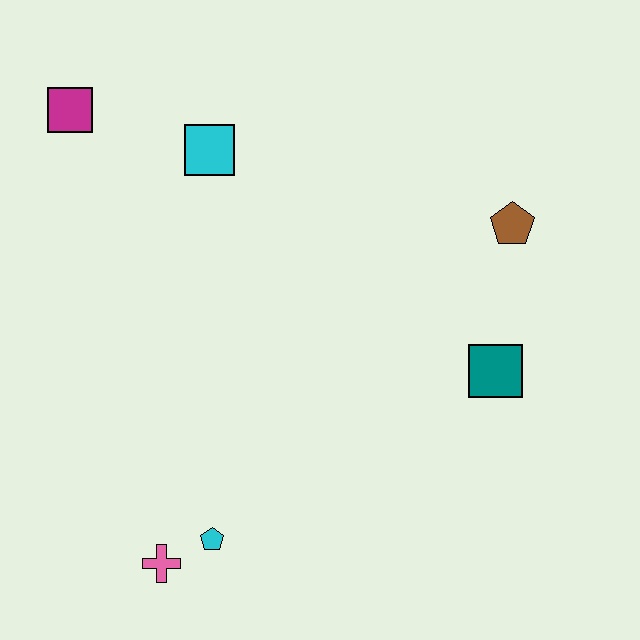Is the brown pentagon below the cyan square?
Yes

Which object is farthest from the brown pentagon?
The pink cross is farthest from the brown pentagon.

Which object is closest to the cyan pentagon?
The pink cross is closest to the cyan pentagon.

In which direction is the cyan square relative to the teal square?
The cyan square is to the left of the teal square.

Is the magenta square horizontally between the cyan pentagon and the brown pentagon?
No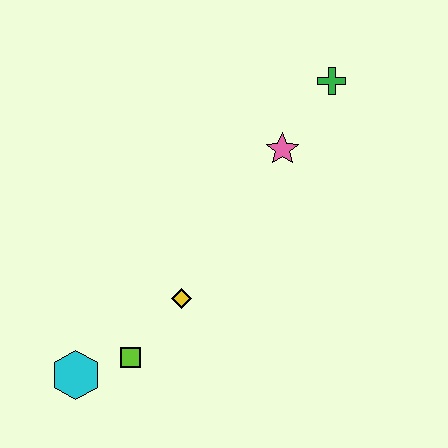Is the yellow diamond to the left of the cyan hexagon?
No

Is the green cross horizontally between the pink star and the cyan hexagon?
No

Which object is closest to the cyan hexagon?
The lime square is closest to the cyan hexagon.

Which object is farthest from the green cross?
The cyan hexagon is farthest from the green cross.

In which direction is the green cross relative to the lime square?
The green cross is above the lime square.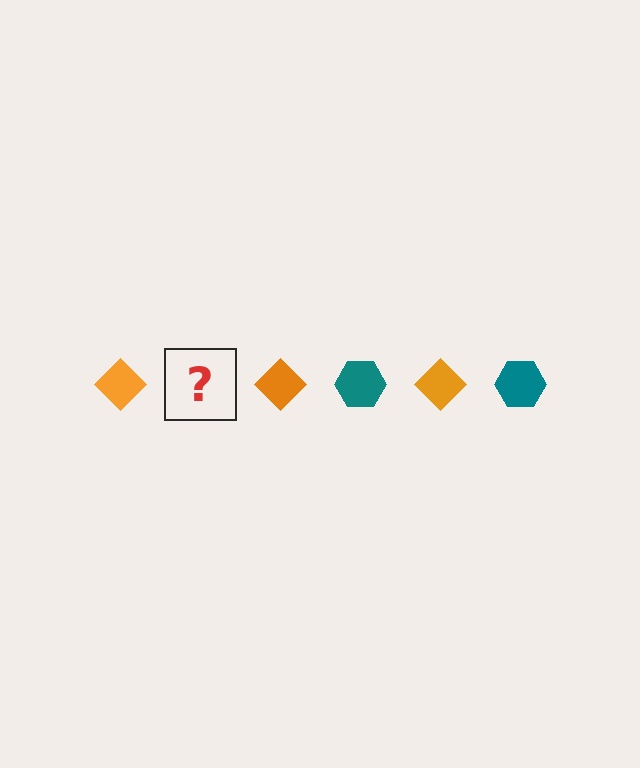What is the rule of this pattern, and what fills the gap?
The rule is that the pattern alternates between orange diamond and teal hexagon. The gap should be filled with a teal hexagon.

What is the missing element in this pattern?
The missing element is a teal hexagon.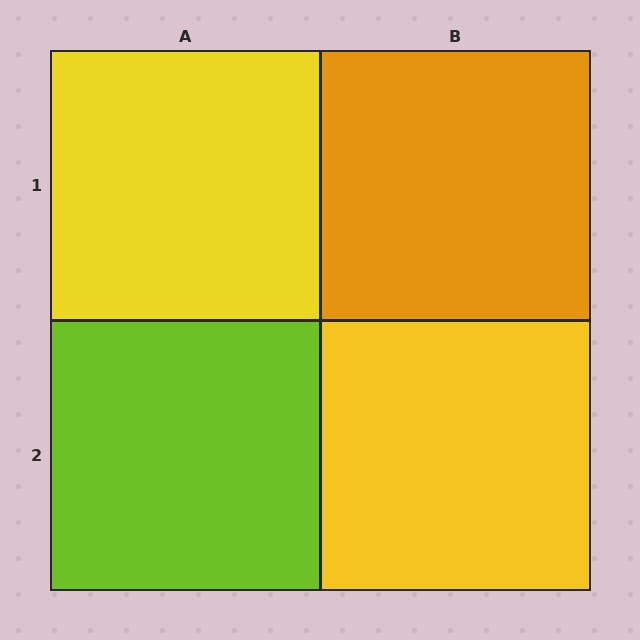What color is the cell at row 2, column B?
Yellow.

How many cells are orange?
1 cell is orange.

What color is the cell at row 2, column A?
Lime.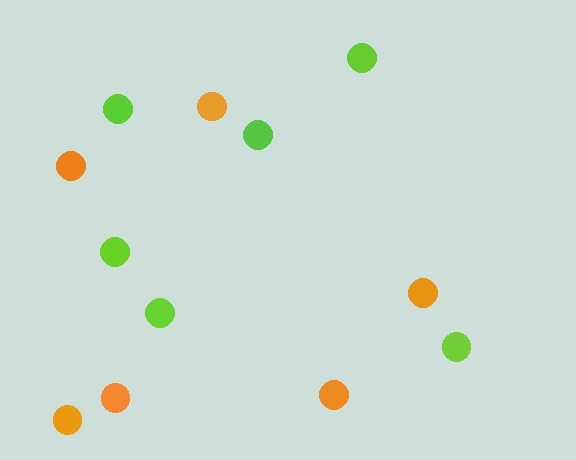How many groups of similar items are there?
There are 2 groups: one group of orange circles (6) and one group of lime circles (6).